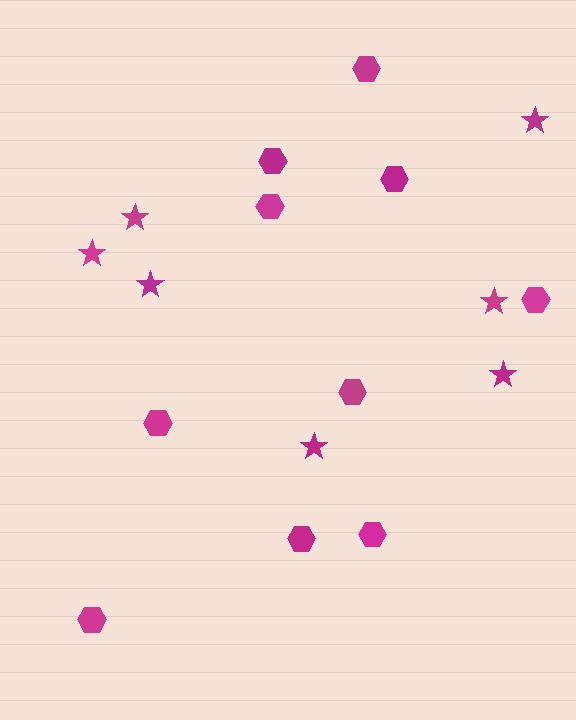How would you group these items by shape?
There are 2 groups: one group of hexagons (10) and one group of stars (7).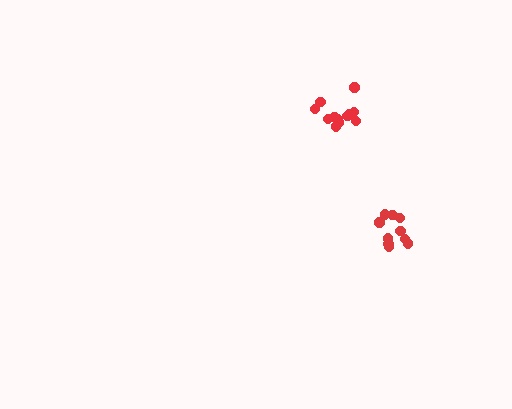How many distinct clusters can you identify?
There are 2 distinct clusters.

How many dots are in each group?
Group 1: 13 dots, Group 2: 10 dots (23 total).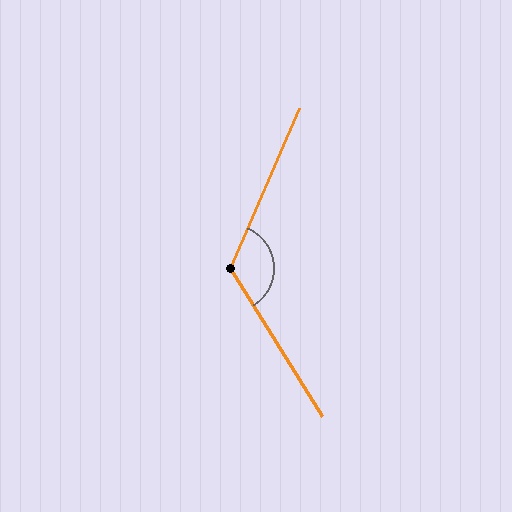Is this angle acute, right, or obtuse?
It is obtuse.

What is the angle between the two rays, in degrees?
Approximately 125 degrees.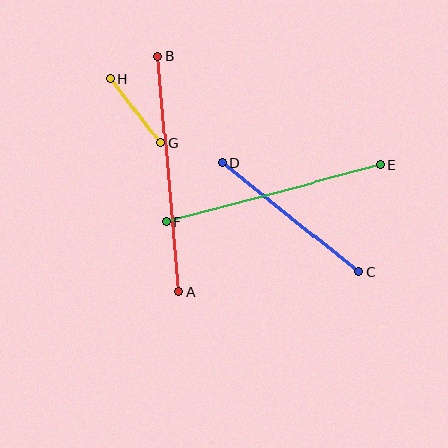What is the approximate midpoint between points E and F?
The midpoint is at approximately (273, 193) pixels.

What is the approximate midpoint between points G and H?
The midpoint is at approximately (135, 111) pixels.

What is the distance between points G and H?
The distance is approximately 81 pixels.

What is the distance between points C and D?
The distance is approximately 175 pixels.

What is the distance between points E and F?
The distance is approximately 221 pixels.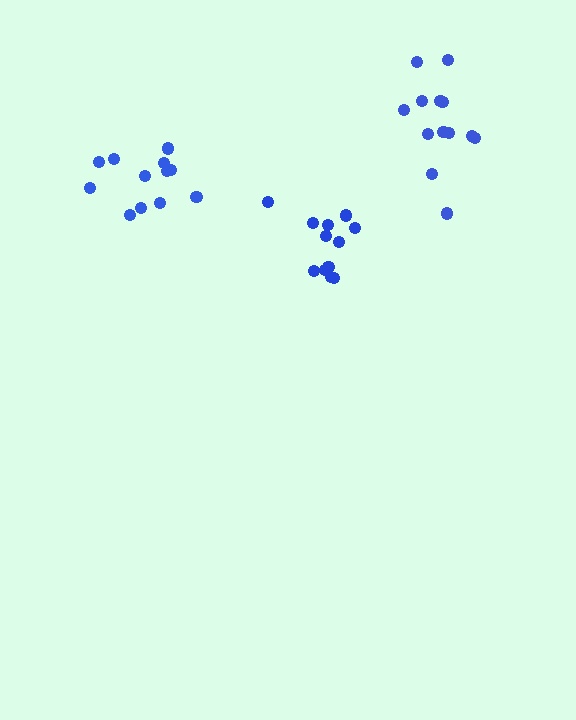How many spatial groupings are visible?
There are 3 spatial groupings.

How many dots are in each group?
Group 1: 14 dots, Group 2: 12 dots, Group 3: 12 dots (38 total).